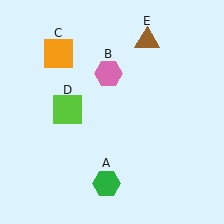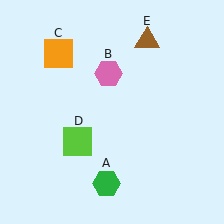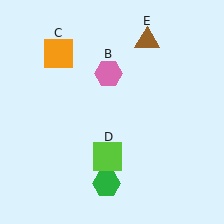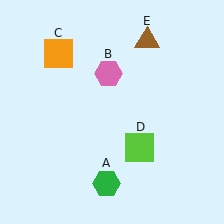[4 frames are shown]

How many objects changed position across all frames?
1 object changed position: lime square (object D).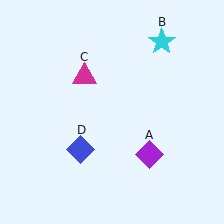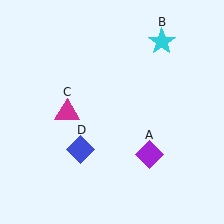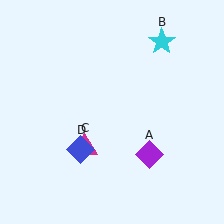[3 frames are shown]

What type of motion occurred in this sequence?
The magenta triangle (object C) rotated counterclockwise around the center of the scene.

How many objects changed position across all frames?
1 object changed position: magenta triangle (object C).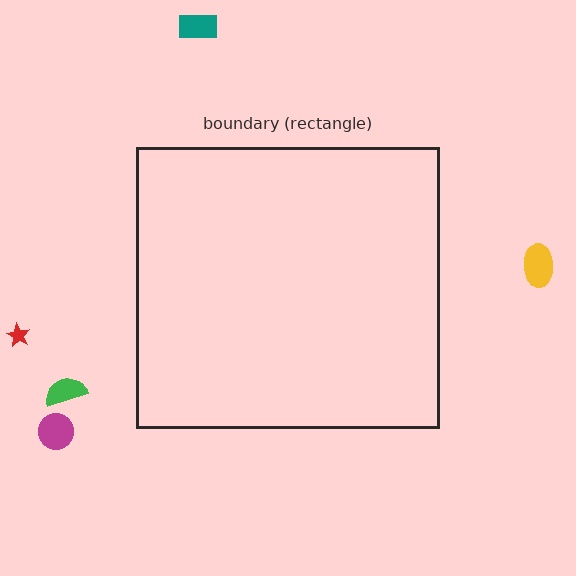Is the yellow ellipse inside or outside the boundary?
Outside.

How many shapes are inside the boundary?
0 inside, 5 outside.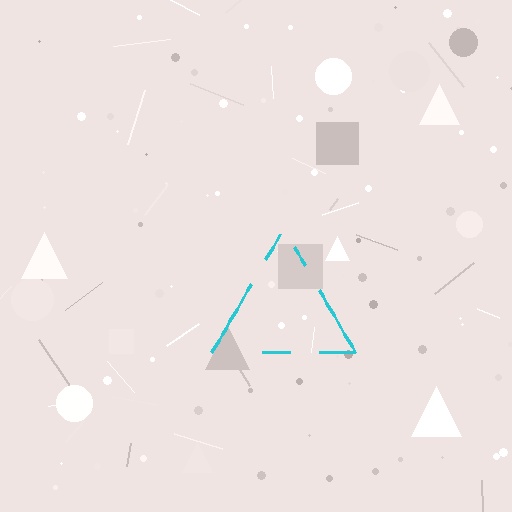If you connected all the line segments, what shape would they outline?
They would outline a triangle.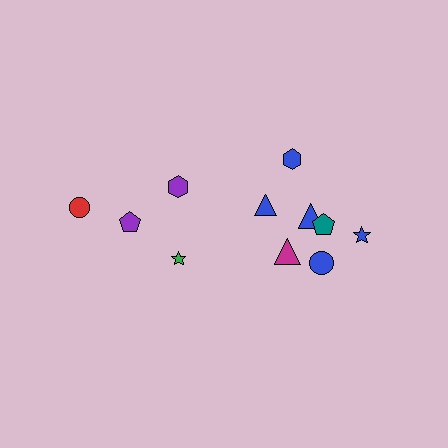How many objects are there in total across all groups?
There are 11 objects.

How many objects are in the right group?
There are 7 objects.